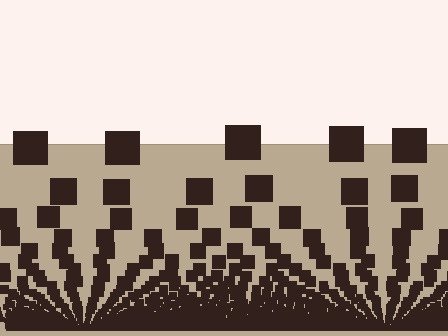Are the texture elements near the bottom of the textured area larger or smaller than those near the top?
Smaller. The gradient is inverted — elements near the bottom are smaller and denser.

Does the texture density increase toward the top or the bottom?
Density increases toward the bottom.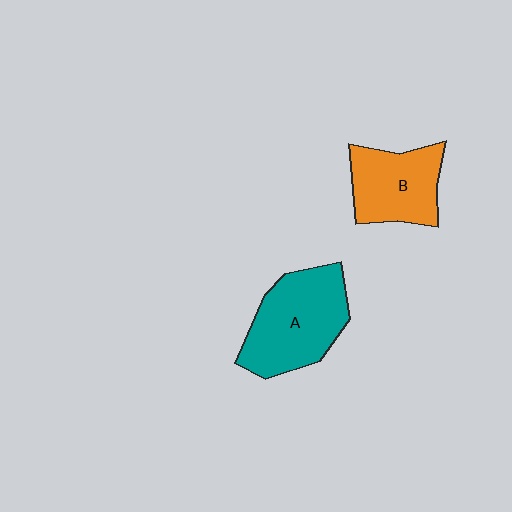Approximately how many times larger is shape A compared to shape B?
Approximately 1.3 times.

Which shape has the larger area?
Shape A (teal).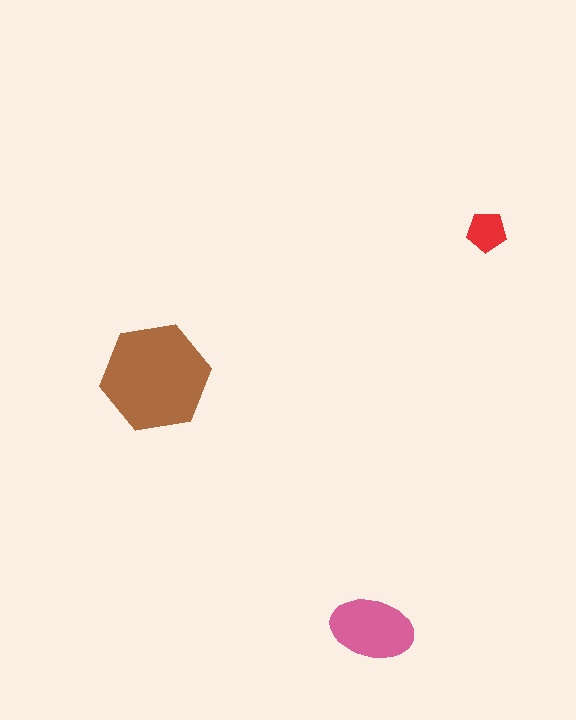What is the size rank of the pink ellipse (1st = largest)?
2nd.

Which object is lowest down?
The pink ellipse is bottommost.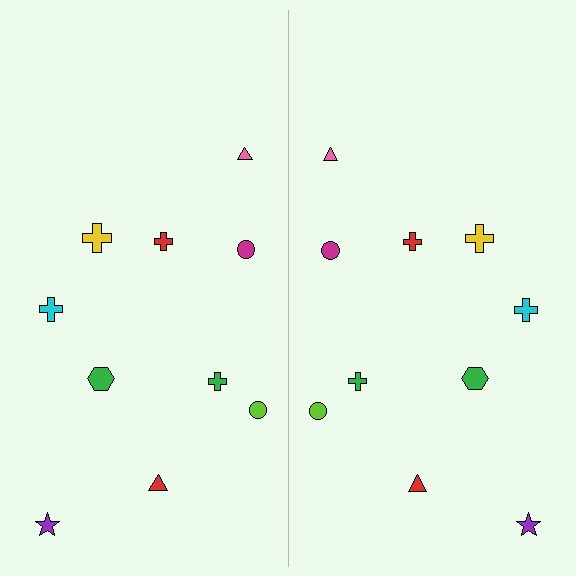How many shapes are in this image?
There are 20 shapes in this image.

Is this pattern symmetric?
Yes, this pattern has bilateral (reflection) symmetry.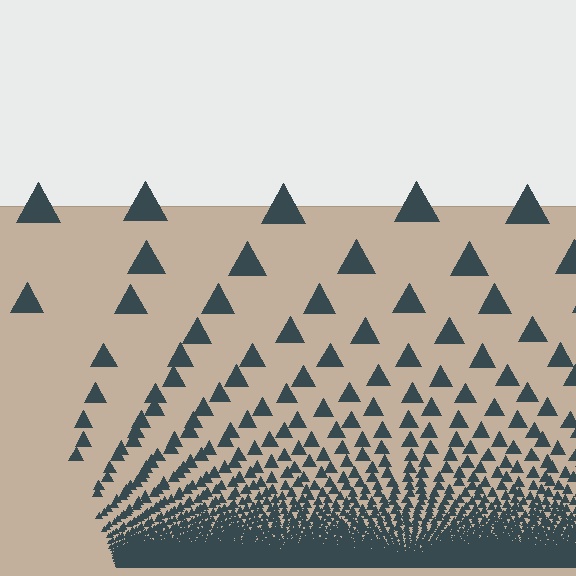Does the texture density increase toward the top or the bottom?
Density increases toward the bottom.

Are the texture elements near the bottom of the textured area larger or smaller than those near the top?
Smaller. The gradient is inverted — elements near the bottom are smaller and denser.